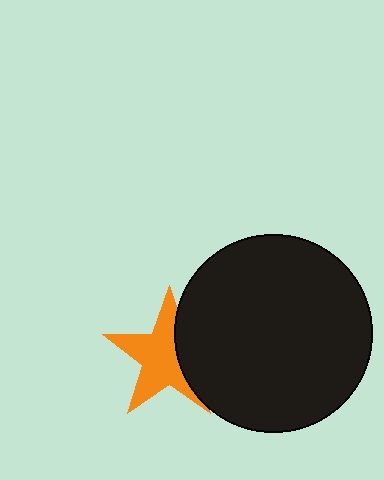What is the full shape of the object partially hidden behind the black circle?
The partially hidden object is an orange star.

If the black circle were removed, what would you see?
You would see the complete orange star.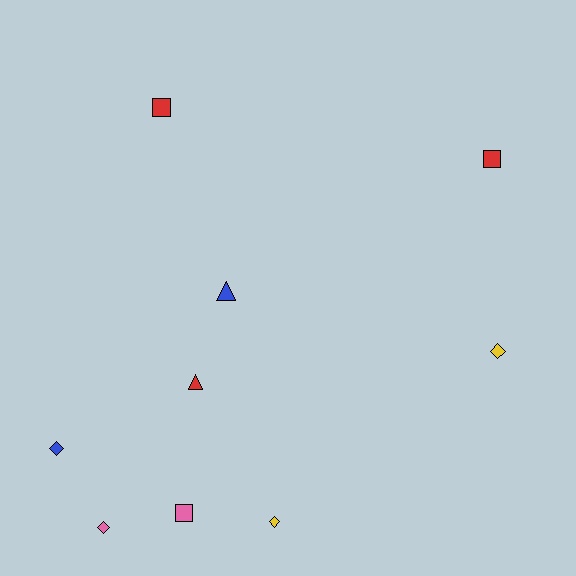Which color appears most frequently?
Red, with 3 objects.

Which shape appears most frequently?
Diamond, with 4 objects.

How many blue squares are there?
There are no blue squares.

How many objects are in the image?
There are 9 objects.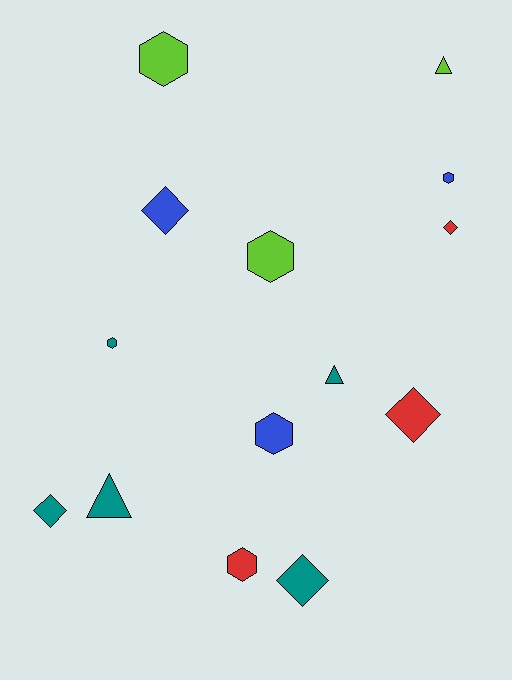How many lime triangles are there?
There is 1 lime triangle.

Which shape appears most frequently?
Hexagon, with 6 objects.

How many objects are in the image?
There are 14 objects.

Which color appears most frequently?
Teal, with 5 objects.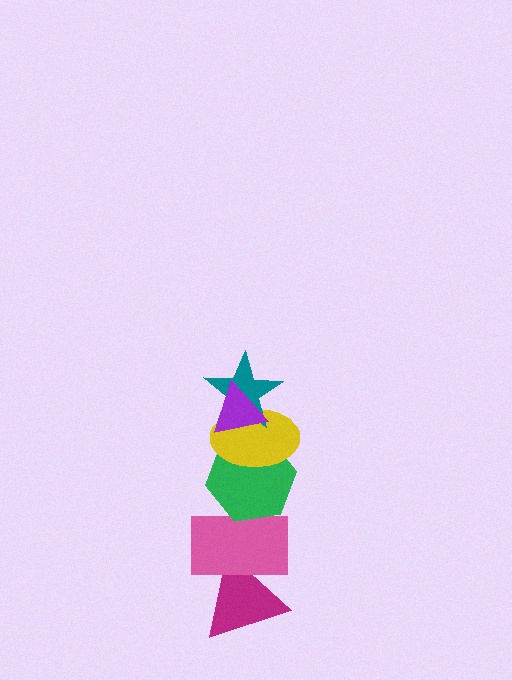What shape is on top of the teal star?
The purple triangle is on top of the teal star.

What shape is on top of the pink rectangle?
The green hexagon is on top of the pink rectangle.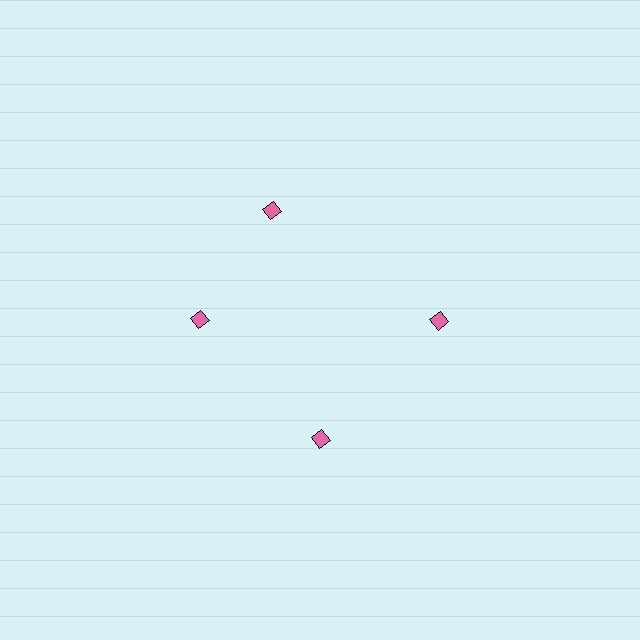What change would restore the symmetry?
The symmetry would be restored by rotating it back into even spacing with its neighbors so that all 4 diamonds sit at equal angles and equal distance from the center.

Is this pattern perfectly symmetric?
No. The 4 pink diamonds are arranged in a ring, but one element near the 12 o'clock position is rotated out of alignment along the ring, breaking the 4-fold rotational symmetry.